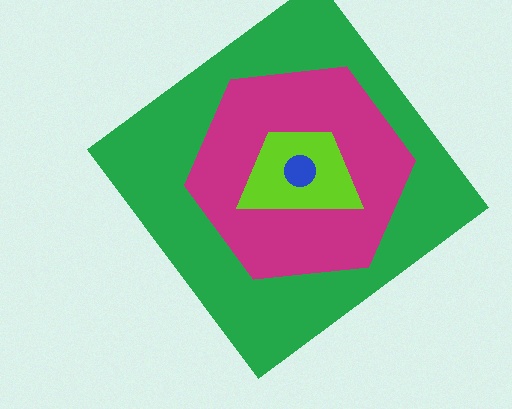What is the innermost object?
The blue circle.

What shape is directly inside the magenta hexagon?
The lime trapezoid.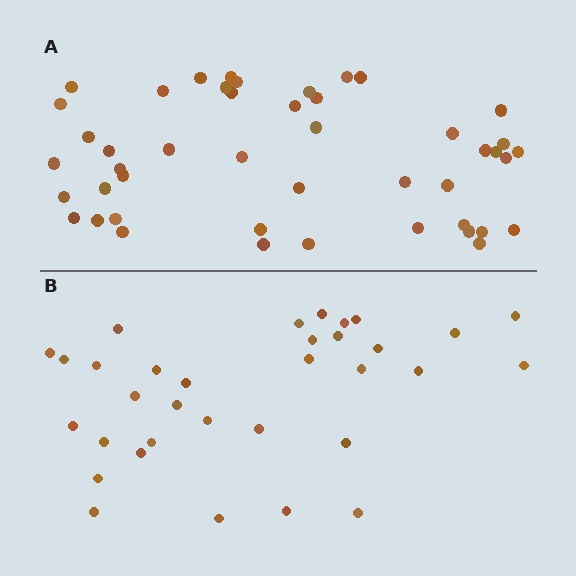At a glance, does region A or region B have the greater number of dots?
Region A (the top region) has more dots.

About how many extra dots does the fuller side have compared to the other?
Region A has approximately 15 more dots than region B.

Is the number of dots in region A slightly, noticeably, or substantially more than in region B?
Region A has noticeably more, but not dramatically so. The ratio is roughly 1.4 to 1.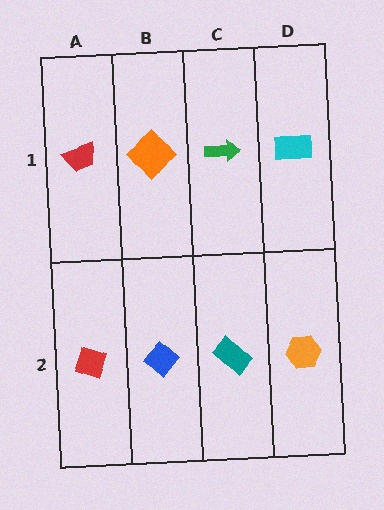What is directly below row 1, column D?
An orange hexagon.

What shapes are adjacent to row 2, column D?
A cyan rectangle (row 1, column D), a teal rectangle (row 2, column C).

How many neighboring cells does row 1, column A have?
2.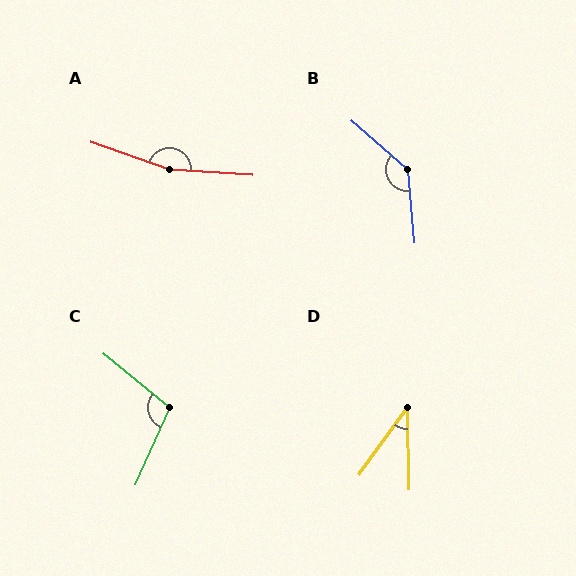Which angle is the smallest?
D, at approximately 37 degrees.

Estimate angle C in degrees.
Approximately 105 degrees.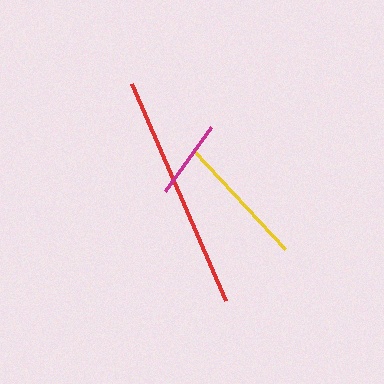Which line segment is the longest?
The red line is the longest at approximately 236 pixels.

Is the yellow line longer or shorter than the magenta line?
The yellow line is longer than the magenta line.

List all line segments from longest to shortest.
From longest to shortest: red, yellow, magenta.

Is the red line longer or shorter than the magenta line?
The red line is longer than the magenta line.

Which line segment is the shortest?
The magenta line is the shortest at approximately 78 pixels.